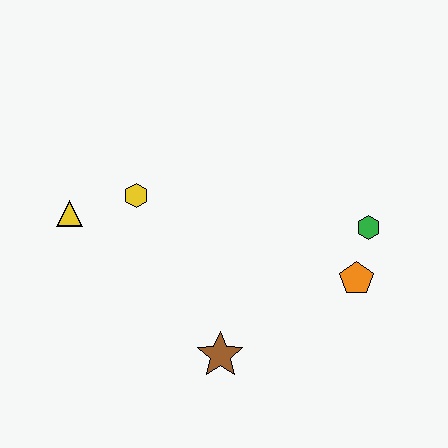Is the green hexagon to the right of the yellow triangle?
Yes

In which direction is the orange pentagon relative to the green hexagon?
The orange pentagon is below the green hexagon.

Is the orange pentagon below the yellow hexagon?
Yes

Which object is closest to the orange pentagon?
The green hexagon is closest to the orange pentagon.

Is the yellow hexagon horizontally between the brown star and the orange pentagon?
No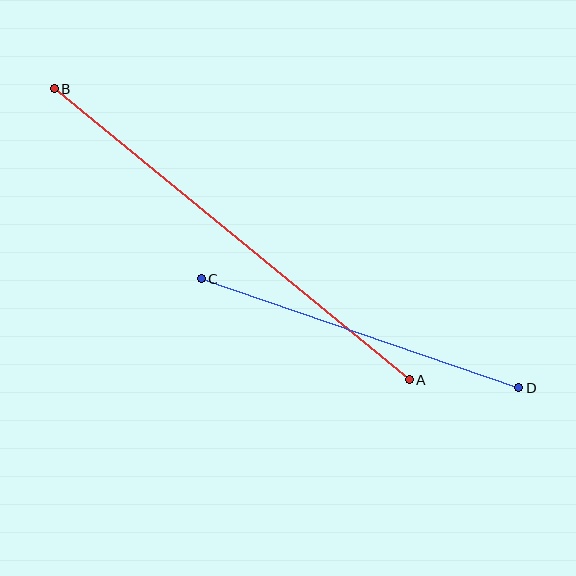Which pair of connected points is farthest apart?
Points A and B are farthest apart.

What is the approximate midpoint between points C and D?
The midpoint is at approximately (360, 333) pixels.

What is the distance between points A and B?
The distance is approximately 459 pixels.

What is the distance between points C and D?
The distance is approximately 336 pixels.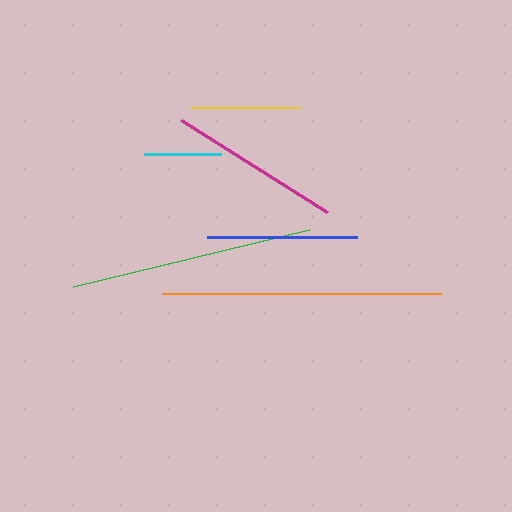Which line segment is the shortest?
The cyan line is the shortest at approximately 77 pixels.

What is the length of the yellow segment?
The yellow segment is approximately 109 pixels long.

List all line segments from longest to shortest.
From longest to shortest: orange, green, magenta, blue, yellow, cyan.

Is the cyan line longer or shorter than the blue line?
The blue line is longer than the cyan line.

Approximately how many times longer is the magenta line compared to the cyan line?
The magenta line is approximately 2.2 times the length of the cyan line.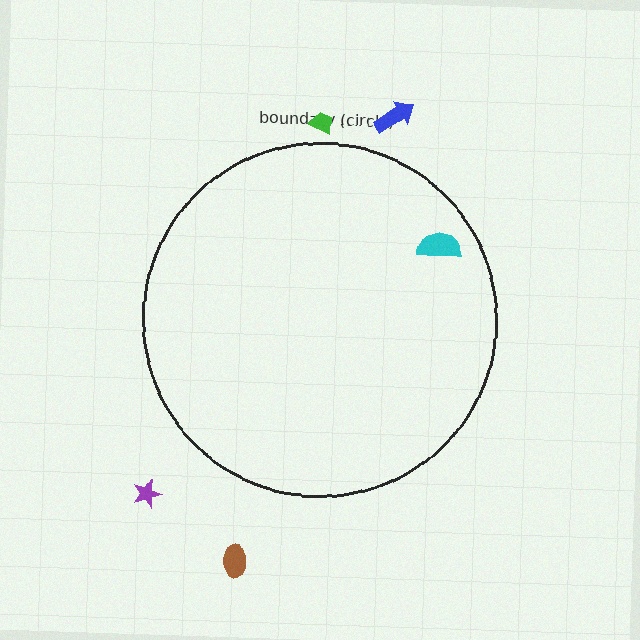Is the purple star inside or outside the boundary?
Outside.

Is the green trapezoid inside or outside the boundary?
Outside.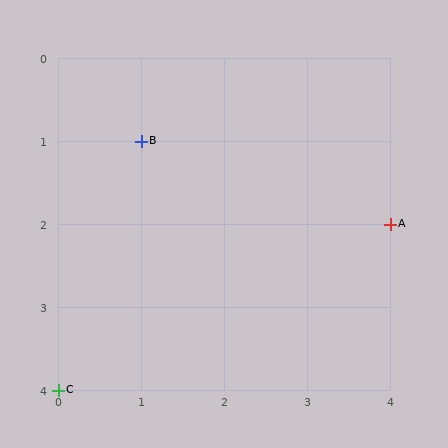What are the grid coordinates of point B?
Point B is at grid coordinates (1, 1).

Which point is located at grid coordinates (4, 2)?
Point A is at (4, 2).